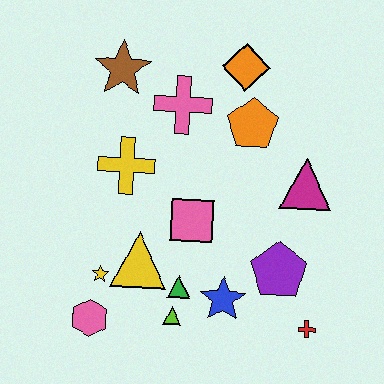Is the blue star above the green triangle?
No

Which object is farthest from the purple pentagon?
The brown star is farthest from the purple pentagon.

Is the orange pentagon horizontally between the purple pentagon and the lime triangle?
Yes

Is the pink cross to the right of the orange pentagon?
No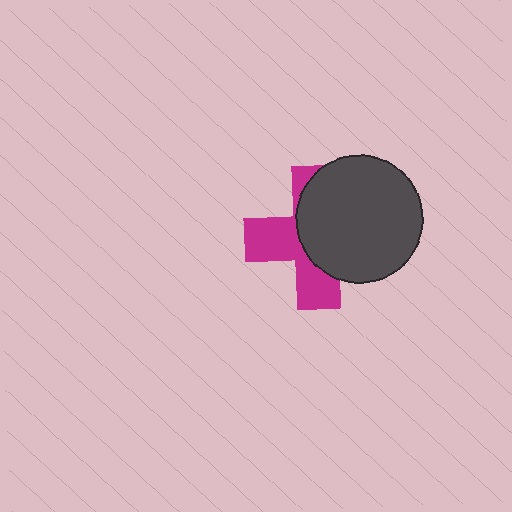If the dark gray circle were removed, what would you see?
You would see the complete magenta cross.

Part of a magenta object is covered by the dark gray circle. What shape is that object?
It is a cross.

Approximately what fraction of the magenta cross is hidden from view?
Roughly 55% of the magenta cross is hidden behind the dark gray circle.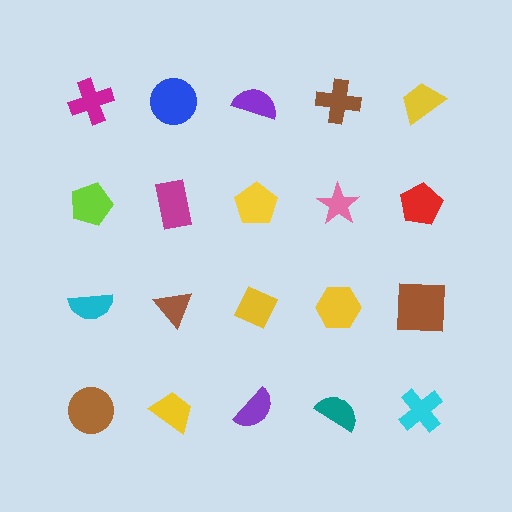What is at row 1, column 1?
A magenta cross.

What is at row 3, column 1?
A cyan semicircle.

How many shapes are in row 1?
5 shapes.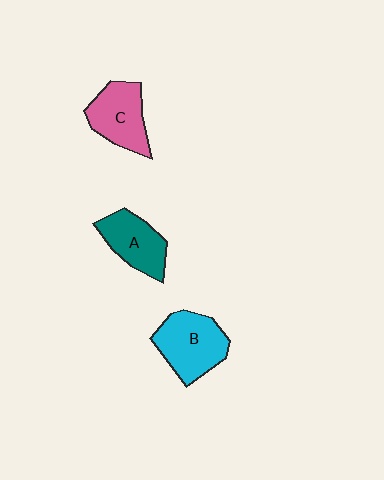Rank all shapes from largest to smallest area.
From largest to smallest: B (cyan), C (pink), A (teal).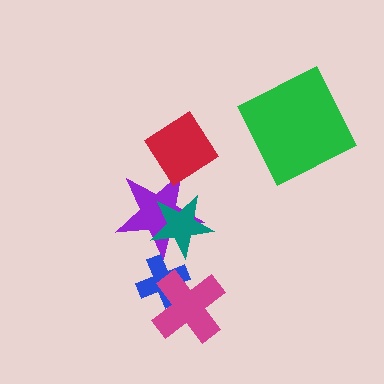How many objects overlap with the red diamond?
1 object overlaps with the red diamond.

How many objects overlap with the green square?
0 objects overlap with the green square.